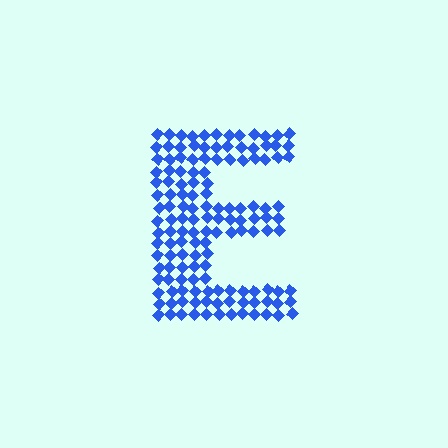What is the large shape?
The large shape is the letter E.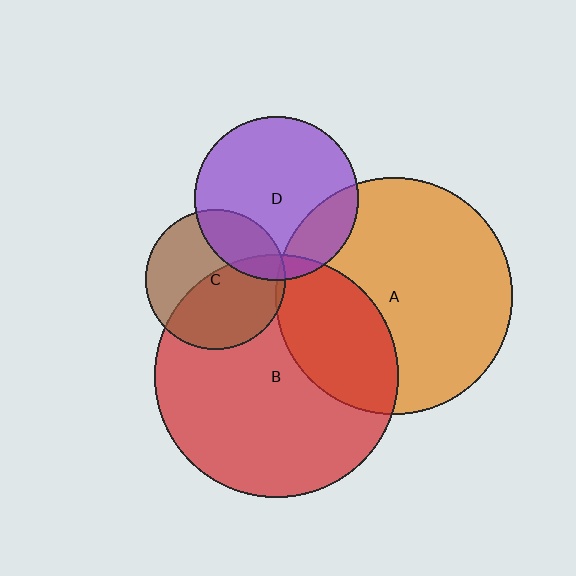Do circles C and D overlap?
Yes.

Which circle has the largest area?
Circle B (red).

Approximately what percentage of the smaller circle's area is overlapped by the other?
Approximately 25%.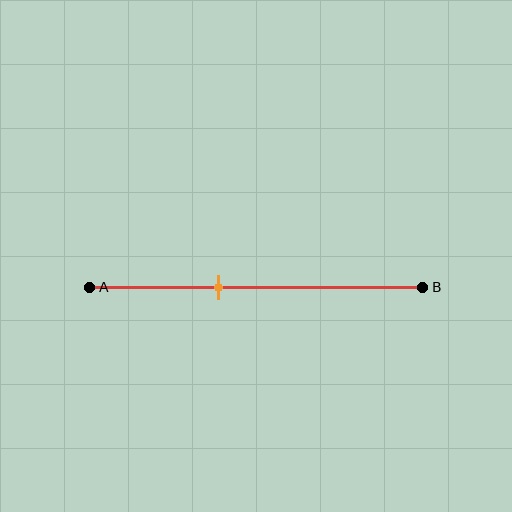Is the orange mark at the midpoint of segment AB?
No, the mark is at about 40% from A, not at the 50% midpoint.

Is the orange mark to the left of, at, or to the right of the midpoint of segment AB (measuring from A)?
The orange mark is to the left of the midpoint of segment AB.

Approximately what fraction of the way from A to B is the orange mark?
The orange mark is approximately 40% of the way from A to B.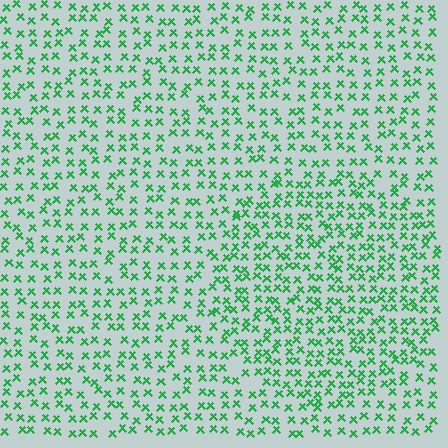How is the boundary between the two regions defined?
The boundary is defined by a change in element density (approximately 1.5x ratio). All elements are the same color, size, and shape.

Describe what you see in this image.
The image contains small green elements arranged at two different densities. A circle-shaped region is visible where the elements are more densely packed than the surrounding area.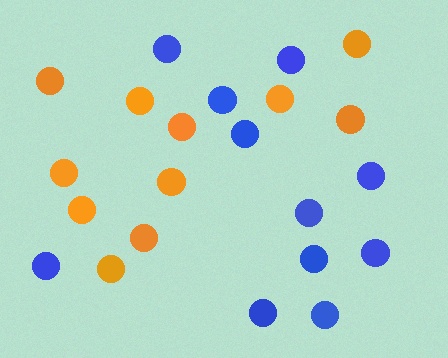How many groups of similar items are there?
There are 2 groups: one group of orange circles (11) and one group of blue circles (11).